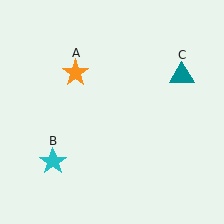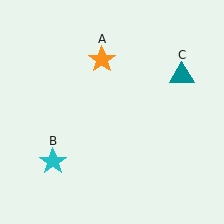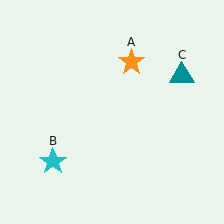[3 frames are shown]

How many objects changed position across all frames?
1 object changed position: orange star (object A).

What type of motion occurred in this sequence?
The orange star (object A) rotated clockwise around the center of the scene.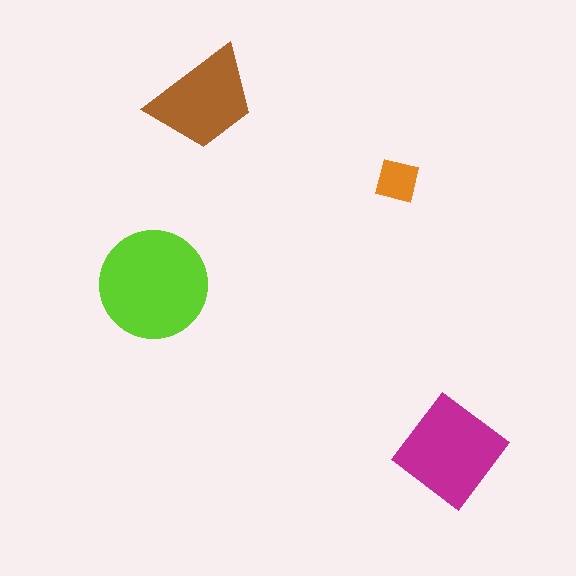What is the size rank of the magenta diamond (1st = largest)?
2nd.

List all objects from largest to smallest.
The lime circle, the magenta diamond, the brown trapezoid, the orange square.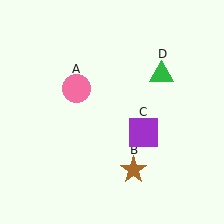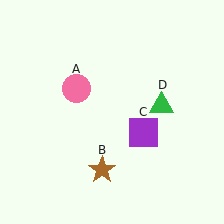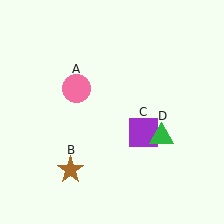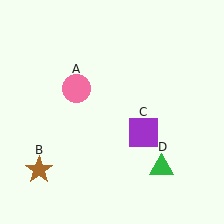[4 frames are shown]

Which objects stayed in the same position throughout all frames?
Pink circle (object A) and purple square (object C) remained stationary.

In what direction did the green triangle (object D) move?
The green triangle (object D) moved down.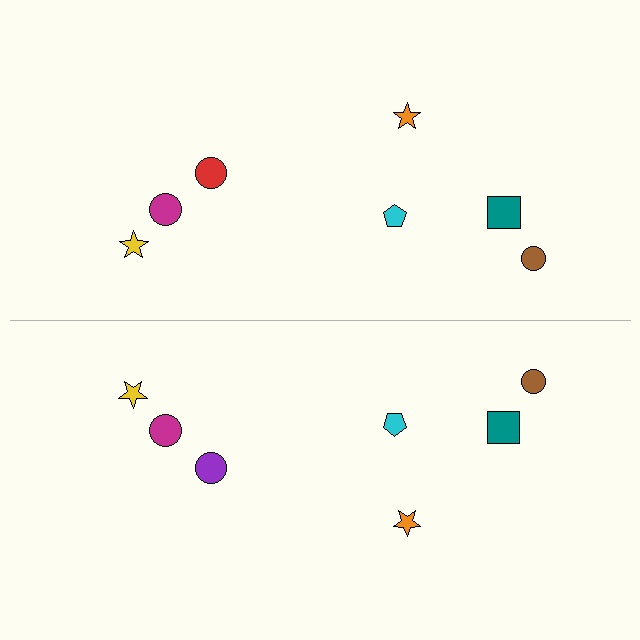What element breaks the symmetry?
The purple circle on the bottom side breaks the symmetry — its mirror counterpart is red.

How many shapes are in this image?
There are 14 shapes in this image.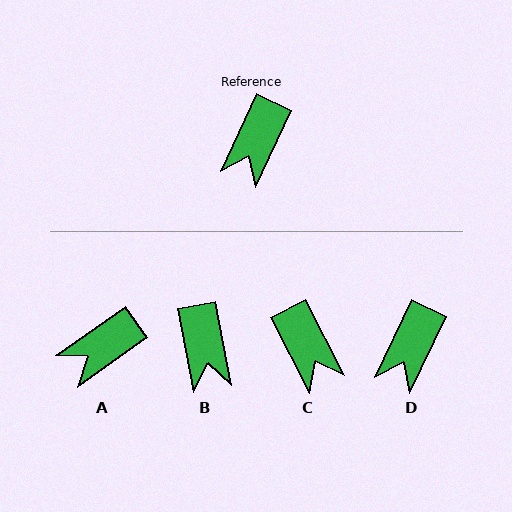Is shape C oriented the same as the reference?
No, it is off by about 52 degrees.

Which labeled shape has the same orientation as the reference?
D.